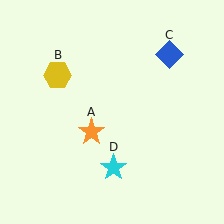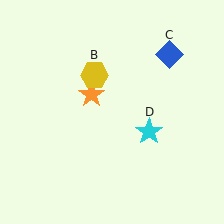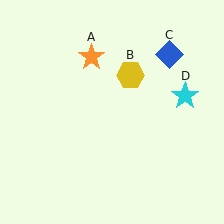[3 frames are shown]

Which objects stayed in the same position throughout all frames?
Blue diamond (object C) remained stationary.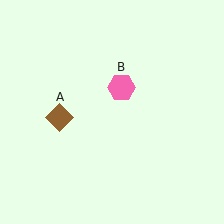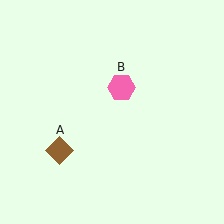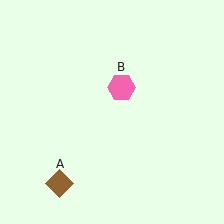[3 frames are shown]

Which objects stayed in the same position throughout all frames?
Pink hexagon (object B) remained stationary.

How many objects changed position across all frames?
1 object changed position: brown diamond (object A).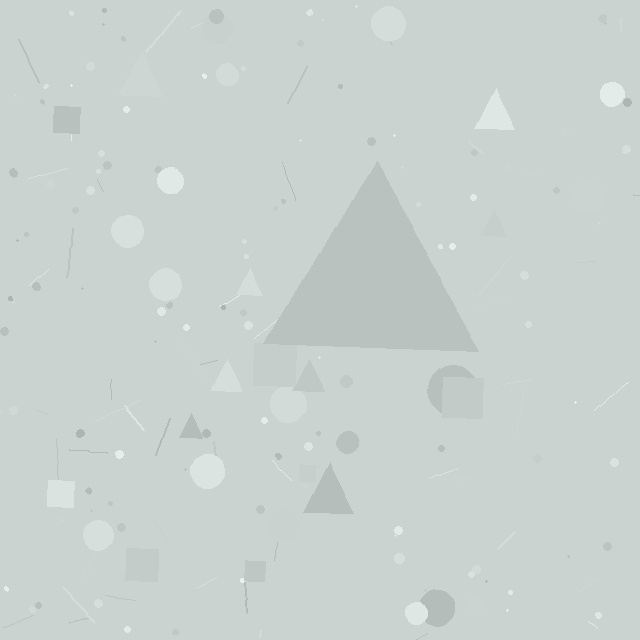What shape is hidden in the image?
A triangle is hidden in the image.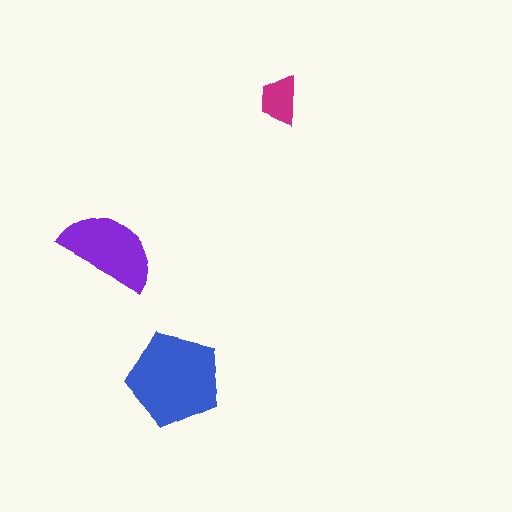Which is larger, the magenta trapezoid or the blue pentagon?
The blue pentagon.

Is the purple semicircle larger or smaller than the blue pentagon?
Smaller.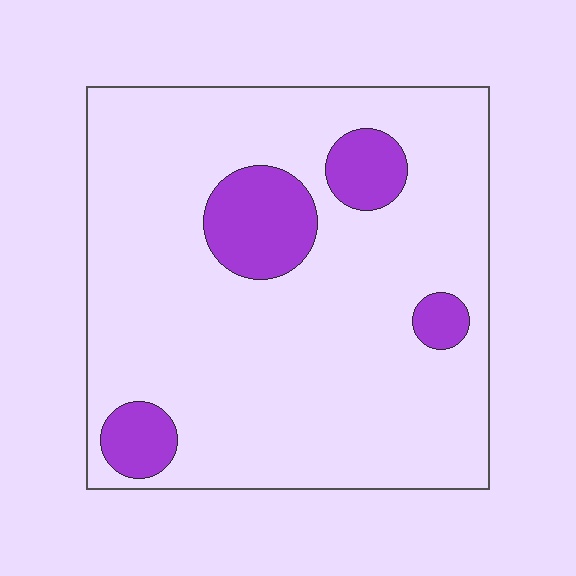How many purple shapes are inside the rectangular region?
4.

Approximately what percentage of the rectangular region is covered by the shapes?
Approximately 15%.